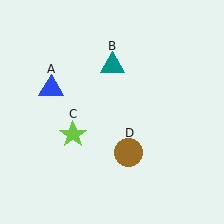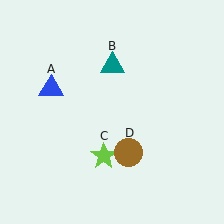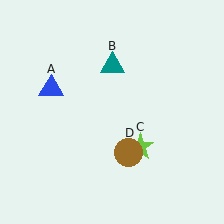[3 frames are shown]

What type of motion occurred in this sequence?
The lime star (object C) rotated counterclockwise around the center of the scene.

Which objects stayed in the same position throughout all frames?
Blue triangle (object A) and teal triangle (object B) and brown circle (object D) remained stationary.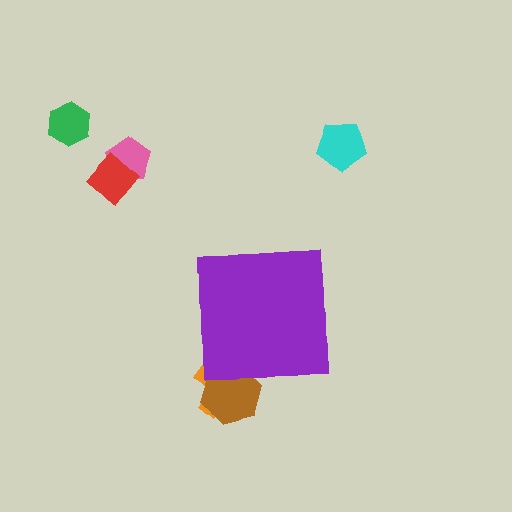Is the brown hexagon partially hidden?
Yes, the brown hexagon is partially hidden behind the purple square.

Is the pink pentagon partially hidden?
No, the pink pentagon is fully visible.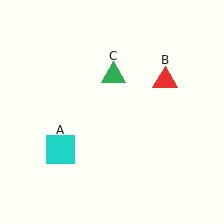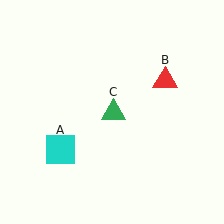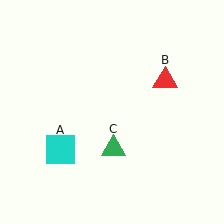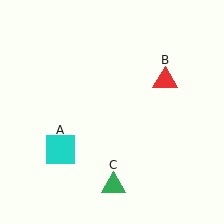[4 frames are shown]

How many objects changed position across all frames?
1 object changed position: green triangle (object C).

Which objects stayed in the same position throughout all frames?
Cyan square (object A) and red triangle (object B) remained stationary.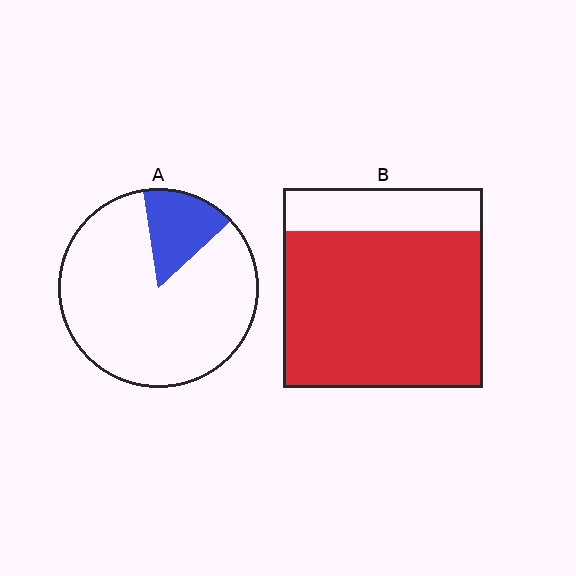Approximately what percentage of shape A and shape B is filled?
A is approximately 15% and B is approximately 80%.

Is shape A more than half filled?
No.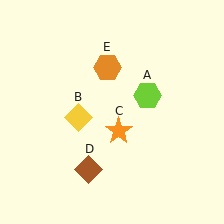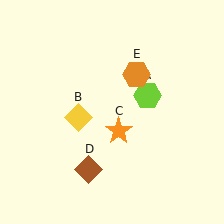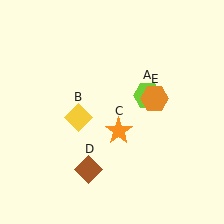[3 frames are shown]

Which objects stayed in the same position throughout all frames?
Lime hexagon (object A) and yellow diamond (object B) and orange star (object C) and brown diamond (object D) remained stationary.